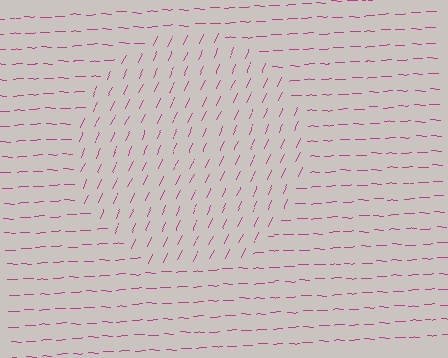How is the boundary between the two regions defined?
The boundary is defined purely by a change in line orientation (approximately 66 degrees difference). All lines are the same color and thickness.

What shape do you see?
I see a circle.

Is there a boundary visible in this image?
Yes, there is a texture boundary formed by a change in line orientation.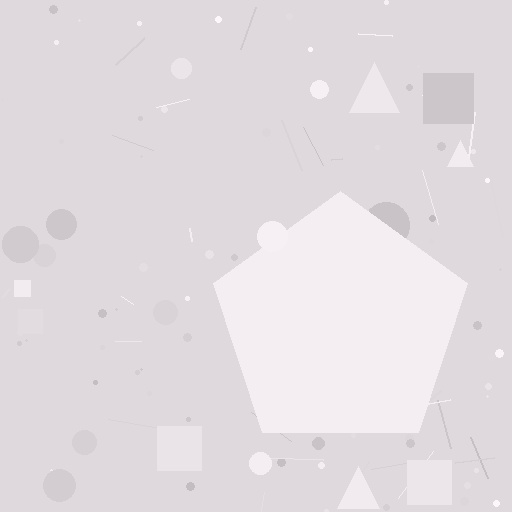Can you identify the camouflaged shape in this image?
The camouflaged shape is a pentagon.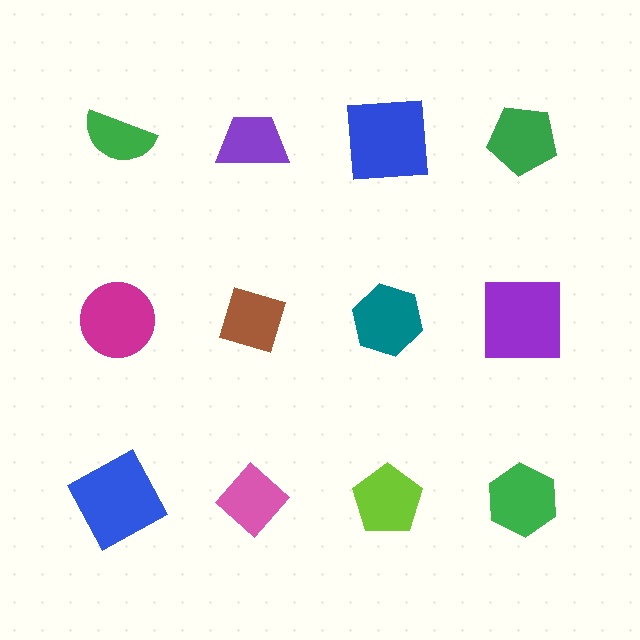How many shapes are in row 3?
4 shapes.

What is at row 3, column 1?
A blue square.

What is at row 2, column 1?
A magenta circle.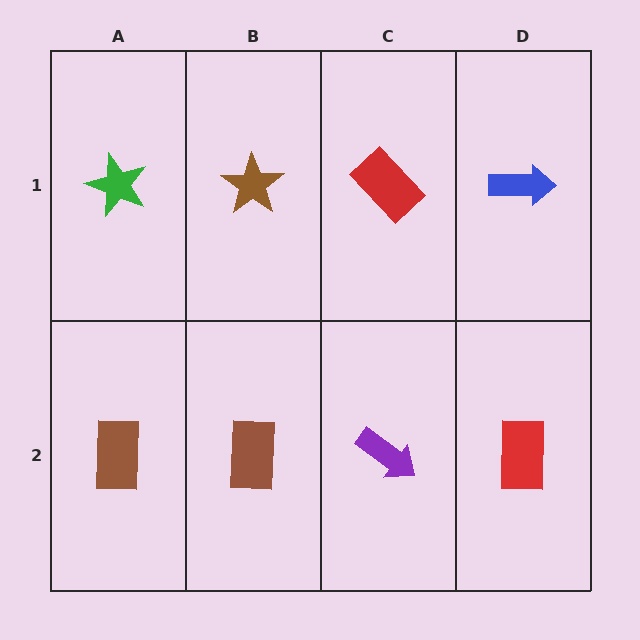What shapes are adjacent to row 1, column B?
A brown rectangle (row 2, column B), a green star (row 1, column A), a red rectangle (row 1, column C).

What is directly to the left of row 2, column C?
A brown rectangle.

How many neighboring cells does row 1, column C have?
3.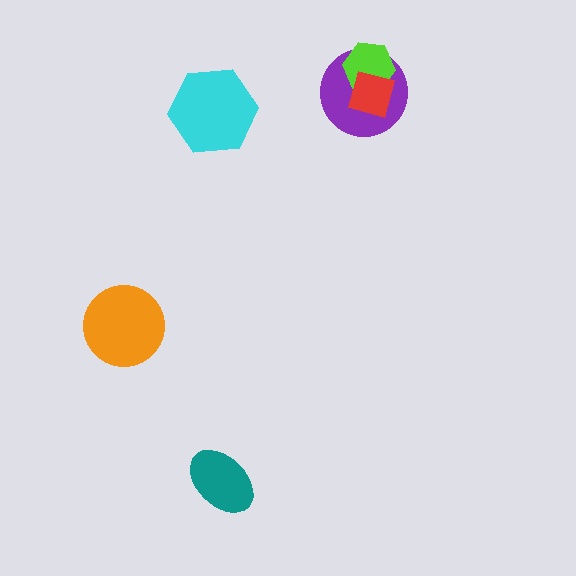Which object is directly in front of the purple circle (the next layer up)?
The lime hexagon is directly in front of the purple circle.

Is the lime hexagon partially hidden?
Yes, it is partially covered by another shape.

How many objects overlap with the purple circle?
2 objects overlap with the purple circle.